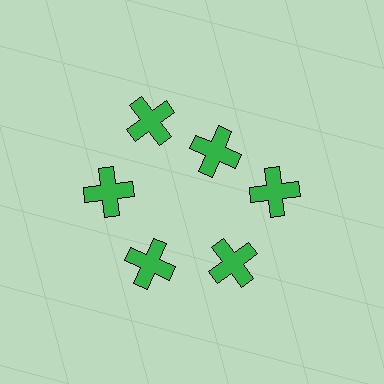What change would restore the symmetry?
The symmetry would be restored by moving it outward, back onto the ring so that all 6 crosses sit at equal angles and equal distance from the center.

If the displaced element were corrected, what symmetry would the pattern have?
It would have 6-fold rotational symmetry — the pattern would map onto itself every 60 degrees.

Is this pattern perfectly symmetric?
No. The 6 green crosses are arranged in a ring, but one element near the 1 o'clock position is pulled inward toward the center, breaking the 6-fold rotational symmetry.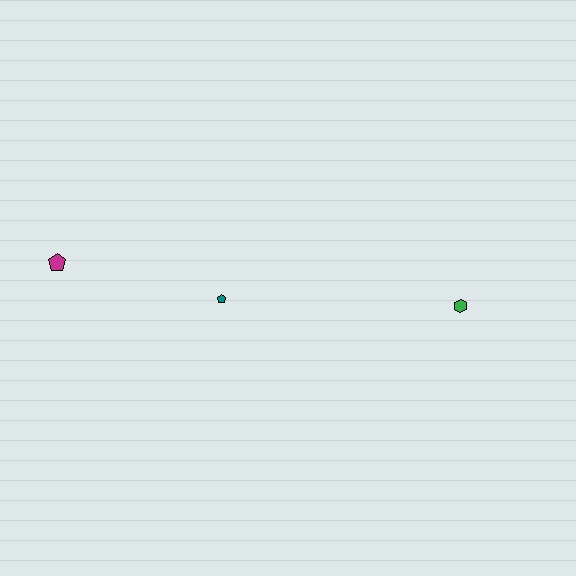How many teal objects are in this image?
There is 1 teal object.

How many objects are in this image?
There are 3 objects.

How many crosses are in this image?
There are no crosses.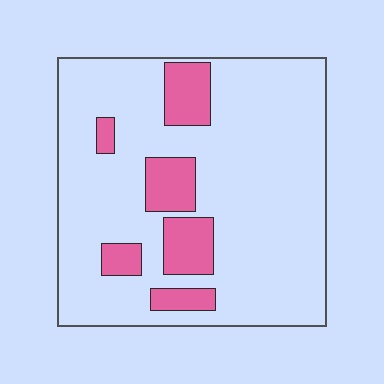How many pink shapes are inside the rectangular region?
6.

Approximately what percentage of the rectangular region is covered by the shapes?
Approximately 15%.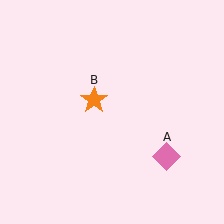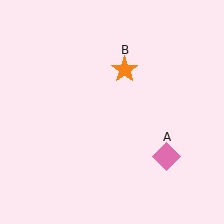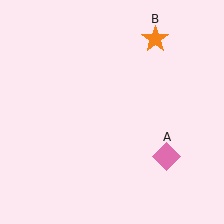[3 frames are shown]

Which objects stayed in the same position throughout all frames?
Pink diamond (object A) remained stationary.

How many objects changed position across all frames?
1 object changed position: orange star (object B).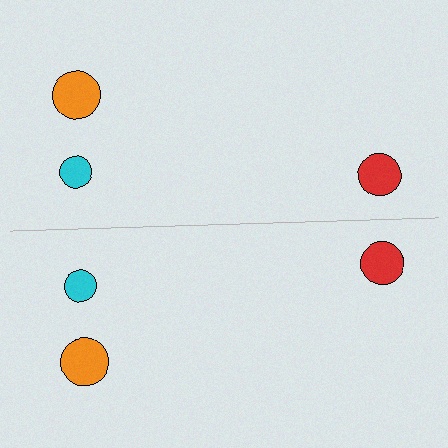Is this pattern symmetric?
Yes, this pattern has bilateral (reflection) symmetry.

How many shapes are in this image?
There are 6 shapes in this image.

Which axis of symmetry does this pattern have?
The pattern has a horizontal axis of symmetry running through the center of the image.